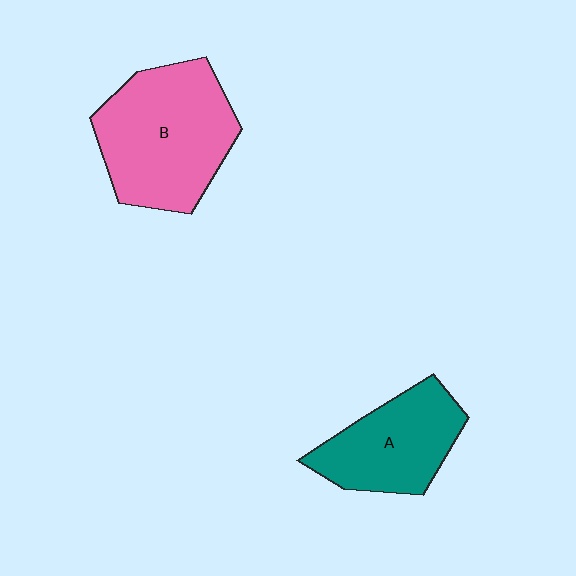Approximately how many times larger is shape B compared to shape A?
Approximately 1.4 times.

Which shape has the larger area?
Shape B (pink).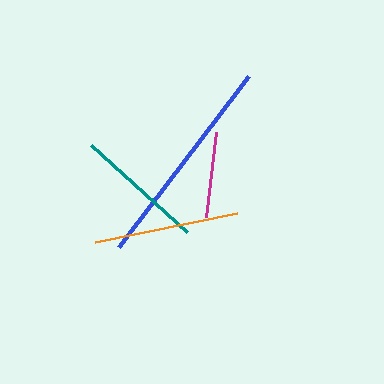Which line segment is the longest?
The blue line is the longest at approximately 215 pixels.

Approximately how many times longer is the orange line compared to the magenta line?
The orange line is approximately 1.7 times the length of the magenta line.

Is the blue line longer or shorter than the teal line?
The blue line is longer than the teal line.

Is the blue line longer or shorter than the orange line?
The blue line is longer than the orange line.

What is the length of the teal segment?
The teal segment is approximately 130 pixels long.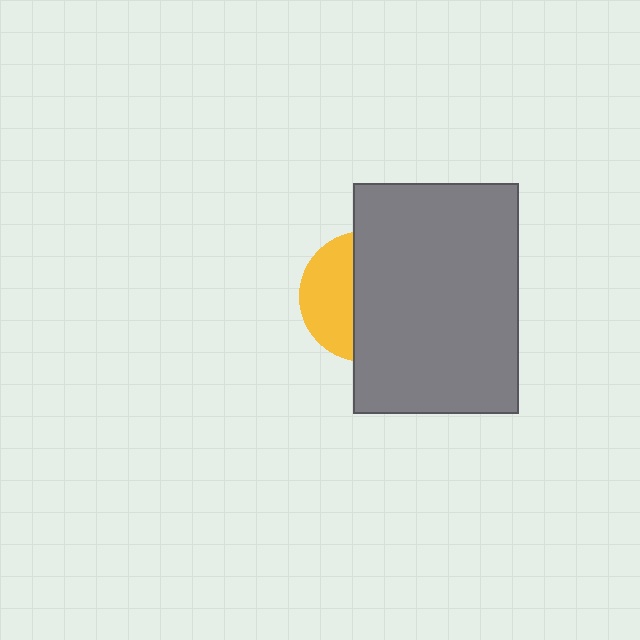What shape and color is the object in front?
The object in front is a gray rectangle.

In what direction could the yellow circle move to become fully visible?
The yellow circle could move left. That would shift it out from behind the gray rectangle entirely.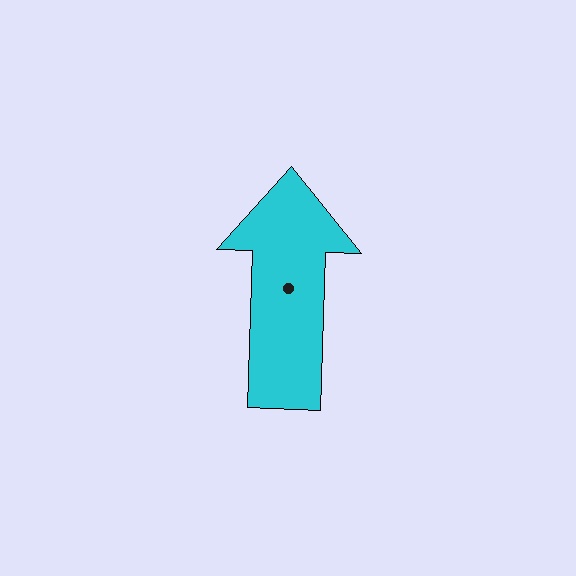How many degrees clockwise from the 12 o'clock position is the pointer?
Approximately 2 degrees.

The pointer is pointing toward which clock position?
Roughly 12 o'clock.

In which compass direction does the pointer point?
North.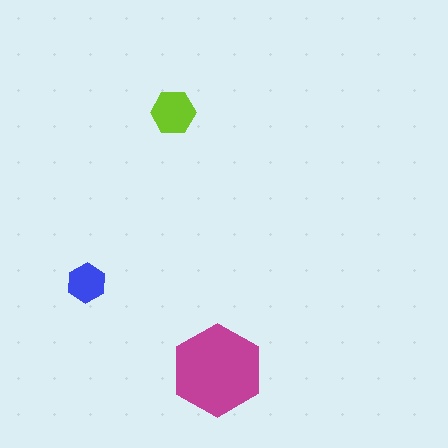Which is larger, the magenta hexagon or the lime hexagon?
The magenta one.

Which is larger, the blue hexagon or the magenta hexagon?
The magenta one.